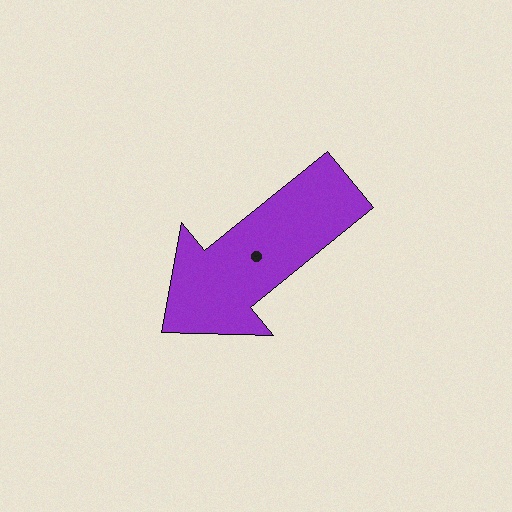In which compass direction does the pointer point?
Southwest.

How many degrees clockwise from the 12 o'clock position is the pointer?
Approximately 231 degrees.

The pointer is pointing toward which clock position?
Roughly 8 o'clock.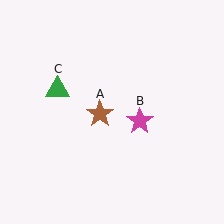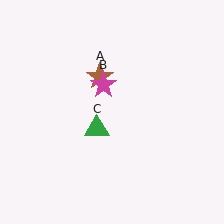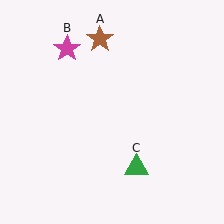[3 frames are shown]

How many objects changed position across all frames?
3 objects changed position: brown star (object A), magenta star (object B), green triangle (object C).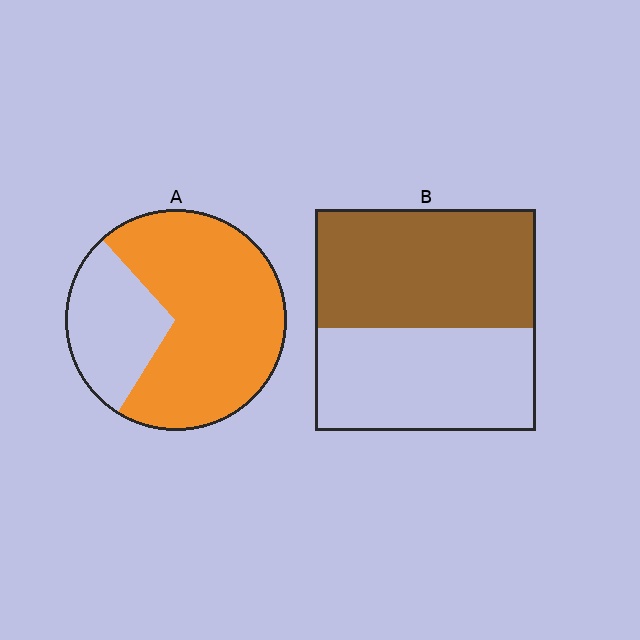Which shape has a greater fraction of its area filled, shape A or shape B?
Shape A.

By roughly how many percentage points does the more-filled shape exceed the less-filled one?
By roughly 15 percentage points (A over B).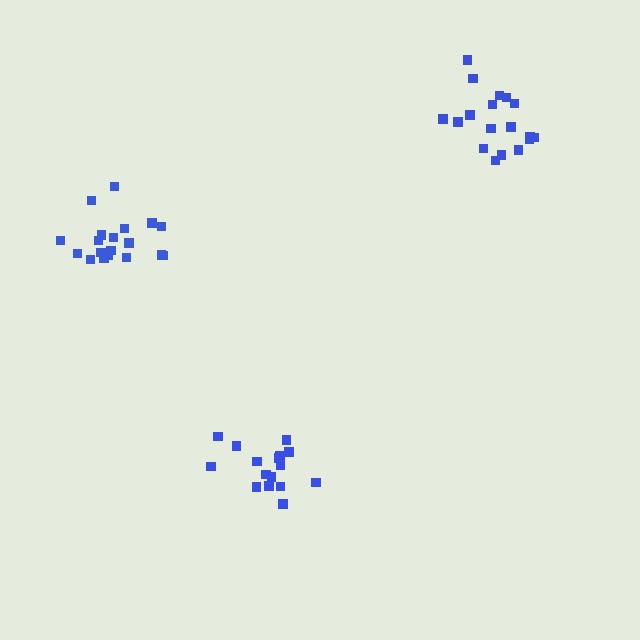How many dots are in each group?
Group 1: 17 dots, Group 2: 19 dots, Group 3: 18 dots (54 total).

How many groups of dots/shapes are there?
There are 3 groups.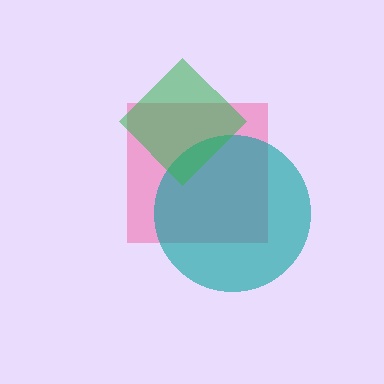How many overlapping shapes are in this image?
There are 3 overlapping shapes in the image.